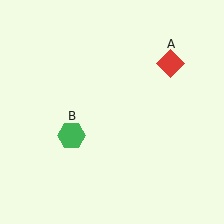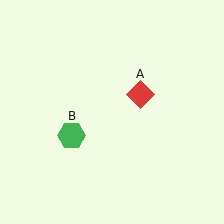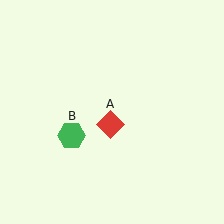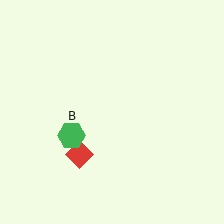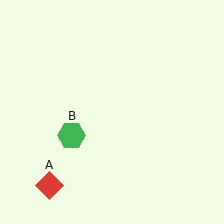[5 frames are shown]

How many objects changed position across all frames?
1 object changed position: red diamond (object A).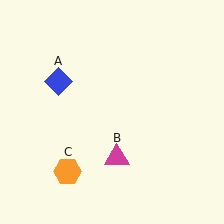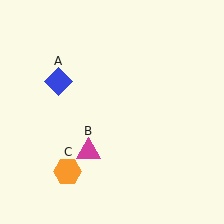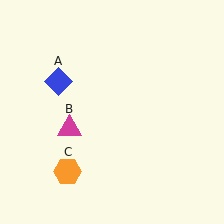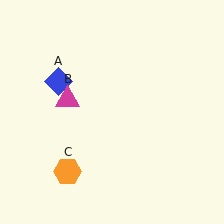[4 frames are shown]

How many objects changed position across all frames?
1 object changed position: magenta triangle (object B).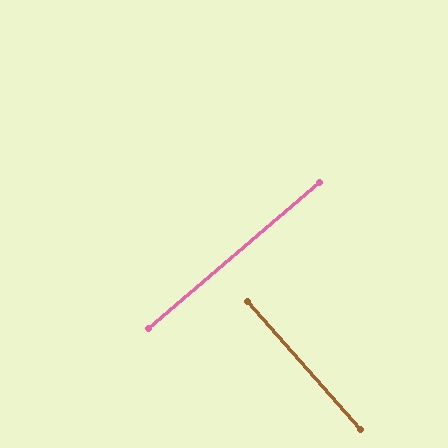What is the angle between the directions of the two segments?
Approximately 89 degrees.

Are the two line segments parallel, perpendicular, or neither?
Perpendicular — they meet at approximately 89°.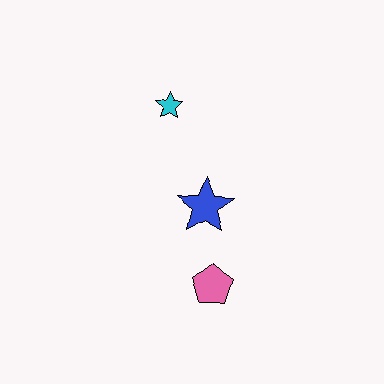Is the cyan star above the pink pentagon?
Yes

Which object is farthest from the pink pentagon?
The cyan star is farthest from the pink pentagon.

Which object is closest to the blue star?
The pink pentagon is closest to the blue star.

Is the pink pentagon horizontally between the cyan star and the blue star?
No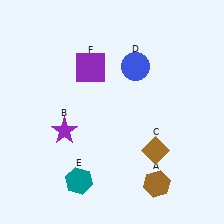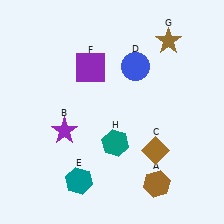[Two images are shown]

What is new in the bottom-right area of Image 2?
A teal hexagon (H) was added in the bottom-right area of Image 2.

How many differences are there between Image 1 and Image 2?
There are 2 differences between the two images.